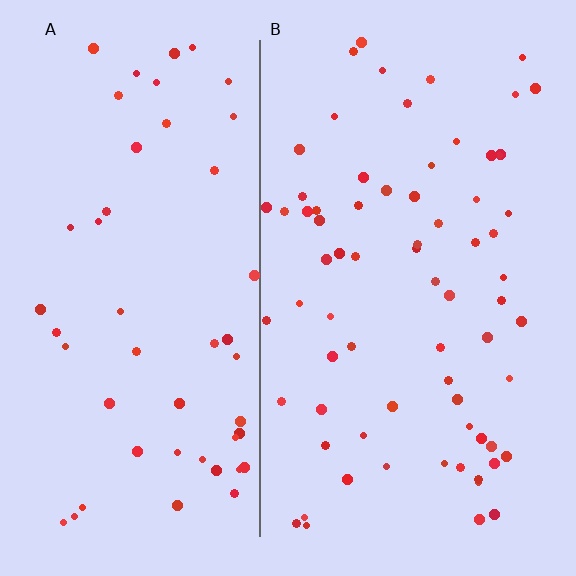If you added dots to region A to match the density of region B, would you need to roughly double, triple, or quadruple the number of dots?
Approximately double.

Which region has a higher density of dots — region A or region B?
B (the right).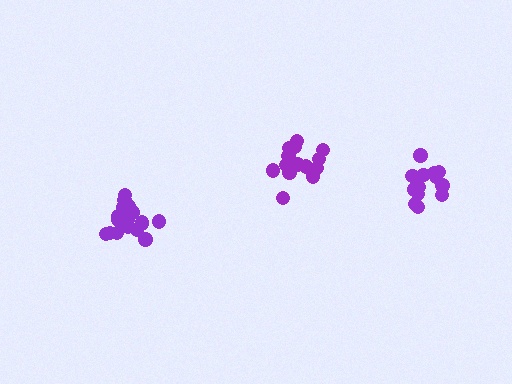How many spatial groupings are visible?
There are 3 spatial groupings.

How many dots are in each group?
Group 1: 13 dots, Group 2: 14 dots, Group 3: 18 dots (45 total).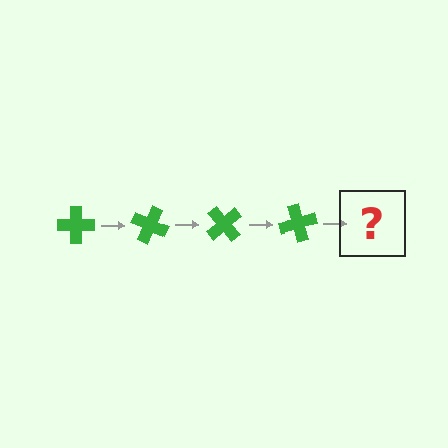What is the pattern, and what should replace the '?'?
The pattern is that the cross rotates 25 degrees each step. The '?' should be a green cross rotated 100 degrees.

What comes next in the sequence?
The next element should be a green cross rotated 100 degrees.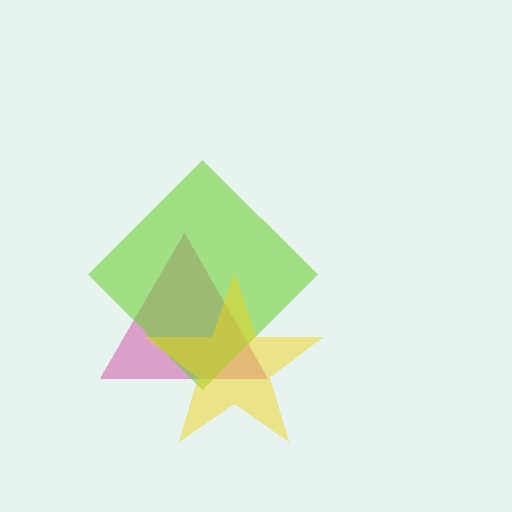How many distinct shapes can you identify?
There are 3 distinct shapes: a magenta triangle, a lime diamond, a yellow star.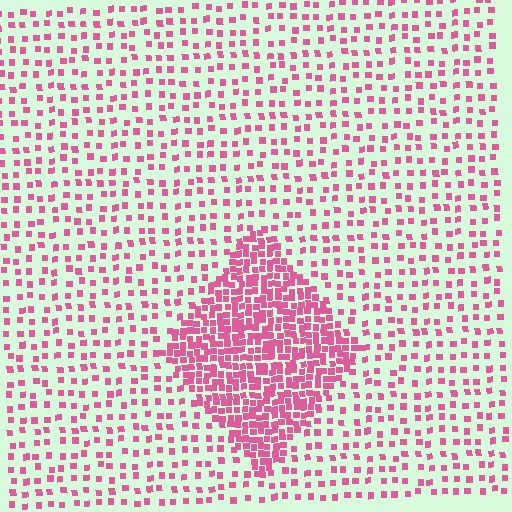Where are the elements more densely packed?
The elements are more densely packed inside the diamond boundary.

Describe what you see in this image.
The image contains small pink elements arranged at two different densities. A diamond-shaped region is visible where the elements are more densely packed than the surrounding area.